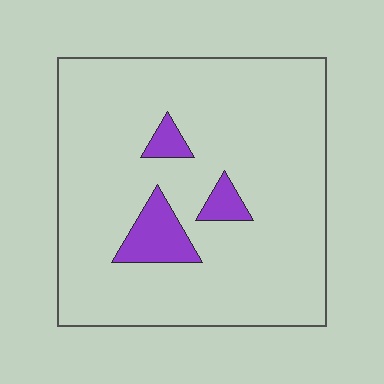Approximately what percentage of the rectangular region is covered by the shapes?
Approximately 10%.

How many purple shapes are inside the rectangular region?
3.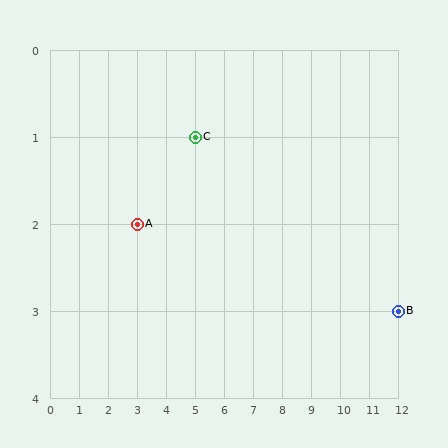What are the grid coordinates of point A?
Point A is at grid coordinates (3, 2).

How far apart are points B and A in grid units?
Points B and A are 9 columns and 1 row apart (about 9.1 grid units diagonally).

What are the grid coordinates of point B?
Point B is at grid coordinates (12, 3).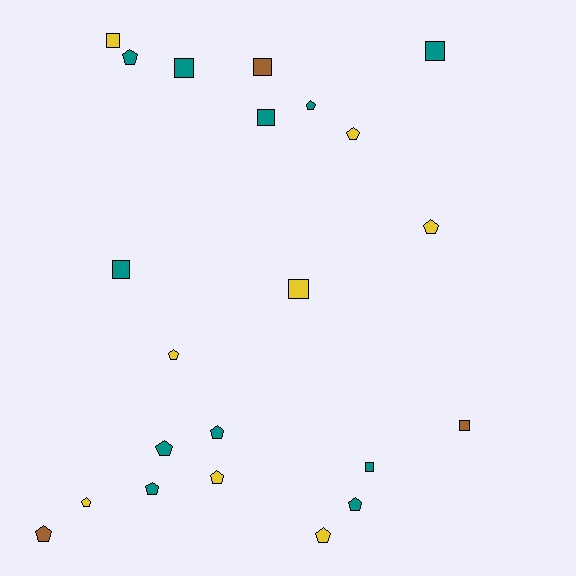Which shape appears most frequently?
Pentagon, with 13 objects.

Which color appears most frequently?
Teal, with 11 objects.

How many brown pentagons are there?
There is 1 brown pentagon.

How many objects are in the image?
There are 22 objects.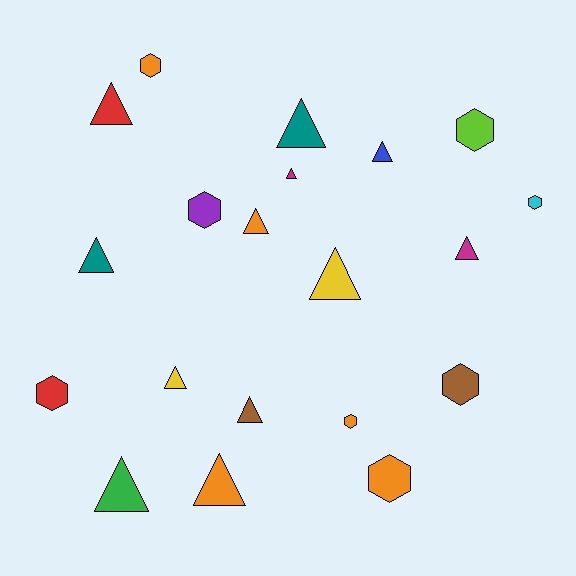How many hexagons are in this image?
There are 8 hexagons.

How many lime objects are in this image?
There is 1 lime object.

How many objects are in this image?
There are 20 objects.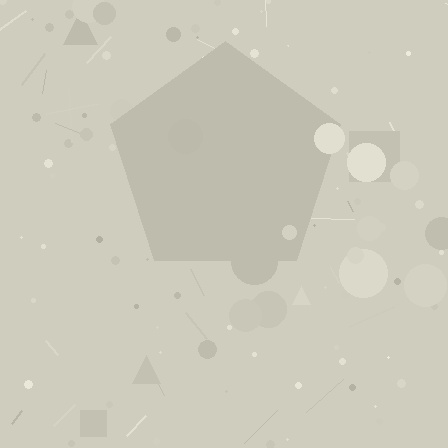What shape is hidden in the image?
A pentagon is hidden in the image.